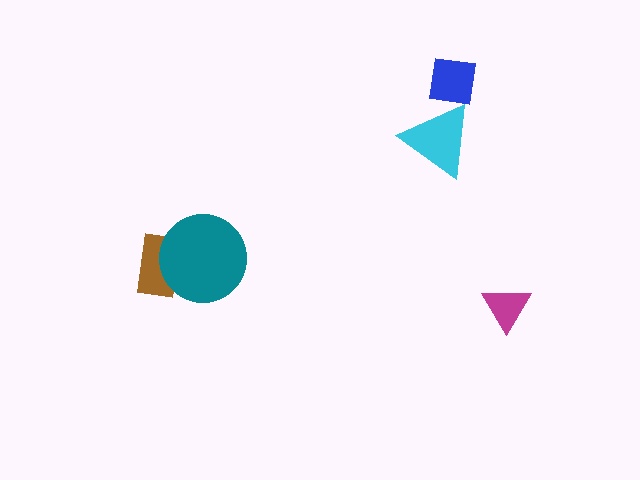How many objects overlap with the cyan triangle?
1 object overlaps with the cyan triangle.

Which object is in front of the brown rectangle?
The teal circle is in front of the brown rectangle.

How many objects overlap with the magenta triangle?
0 objects overlap with the magenta triangle.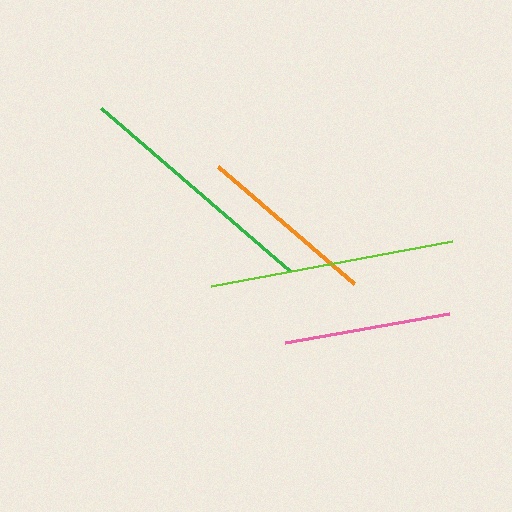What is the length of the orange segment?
The orange segment is approximately 180 pixels long.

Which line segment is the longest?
The green line is the longest at approximately 250 pixels.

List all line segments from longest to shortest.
From longest to shortest: green, lime, orange, pink.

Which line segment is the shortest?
The pink line is the shortest at approximately 166 pixels.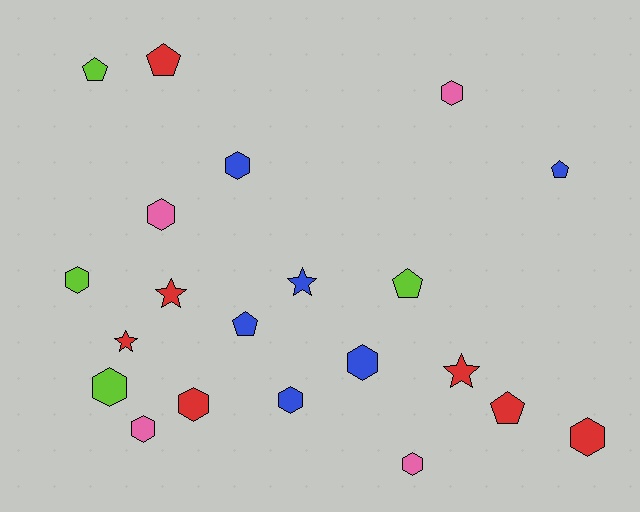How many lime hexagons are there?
There are 2 lime hexagons.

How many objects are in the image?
There are 21 objects.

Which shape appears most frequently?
Hexagon, with 11 objects.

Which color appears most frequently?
Red, with 7 objects.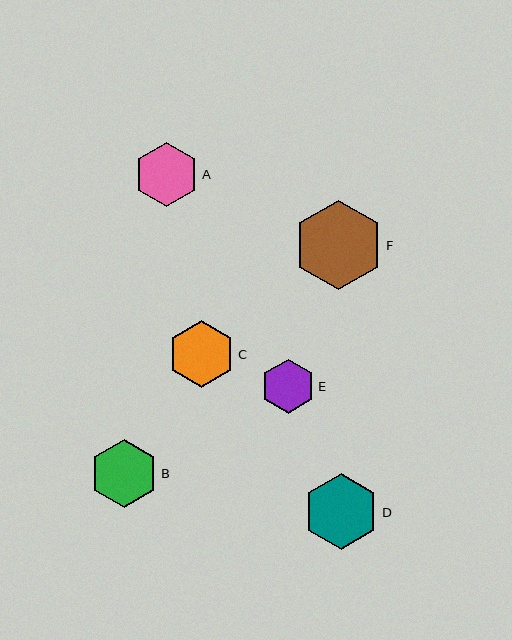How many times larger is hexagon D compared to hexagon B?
Hexagon D is approximately 1.1 times the size of hexagon B.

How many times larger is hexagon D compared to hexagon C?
Hexagon D is approximately 1.1 times the size of hexagon C.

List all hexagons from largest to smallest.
From largest to smallest: F, D, B, C, A, E.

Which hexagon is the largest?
Hexagon F is the largest with a size of approximately 89 pixels.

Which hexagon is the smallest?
Hexagon E is the smallest with a size of approximately 54 pixels.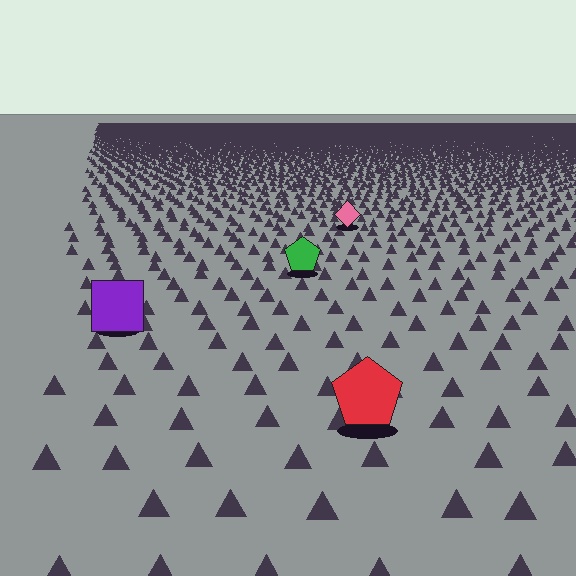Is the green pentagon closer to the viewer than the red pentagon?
No. The red pentagon is closer — you can tell from the texture gradient: the ground texture is coarser near it.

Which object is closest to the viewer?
The red pentagon is closest. The texture marks near it are larger and more spread out.